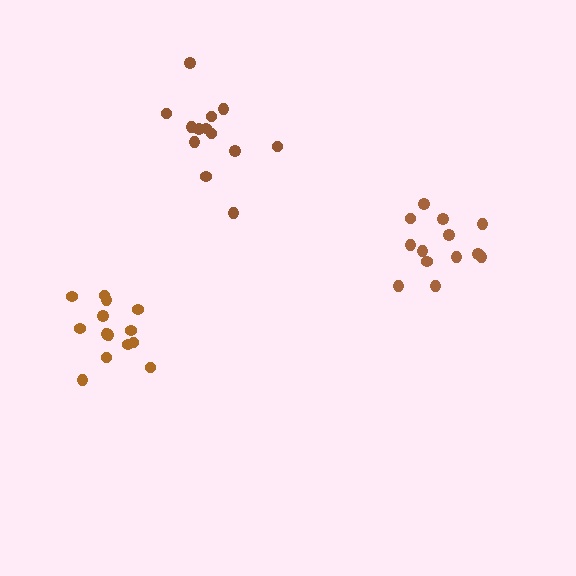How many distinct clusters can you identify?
There are 3 distinct clusters.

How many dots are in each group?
Group 1: 13 dots, Group 2: 14 dots, Group 3: 13 dots (40 total).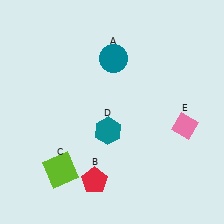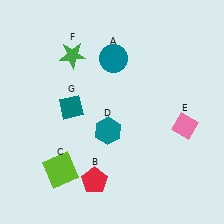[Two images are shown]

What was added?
A green star (F), a teal diamond (G) were added in Image 2.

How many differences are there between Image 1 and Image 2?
There are 2 differences between the two images.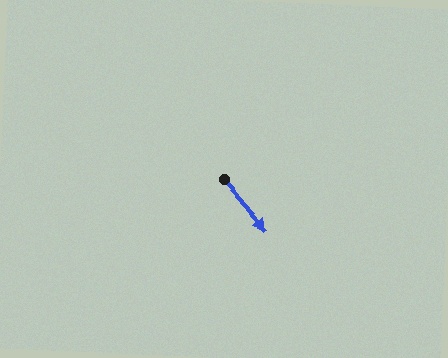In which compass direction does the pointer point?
Southeast.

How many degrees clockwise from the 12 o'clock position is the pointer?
Approximately 139 degrees.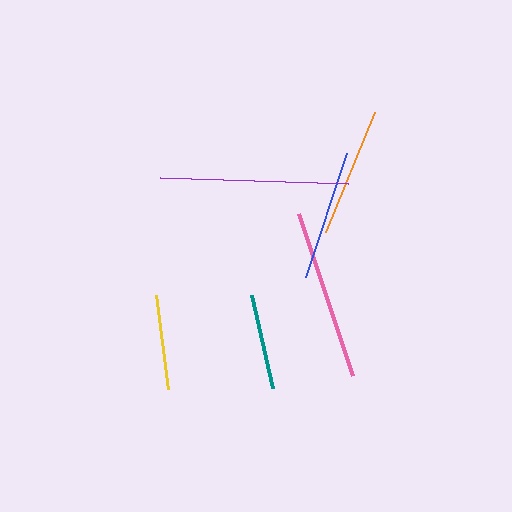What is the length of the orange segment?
The orange segment is approximately 130 pixels long.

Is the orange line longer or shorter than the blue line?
The blue line is longer than the orange line.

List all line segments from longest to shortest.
From longest to shortest: purple, pink, blue, orange, teal, yellow.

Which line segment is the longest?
The purple line is the longest at approximately 187 pixels.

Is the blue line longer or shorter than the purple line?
The purple line is longer than the blue line.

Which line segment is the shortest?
The yellow line is the shortest at approximately 95 pixels.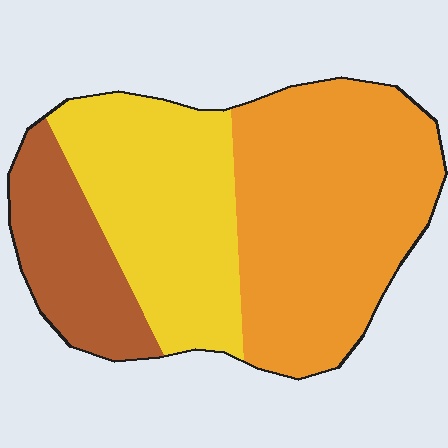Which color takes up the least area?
Brown, at roughly 20%.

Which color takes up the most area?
Orange, at roughly 50%.